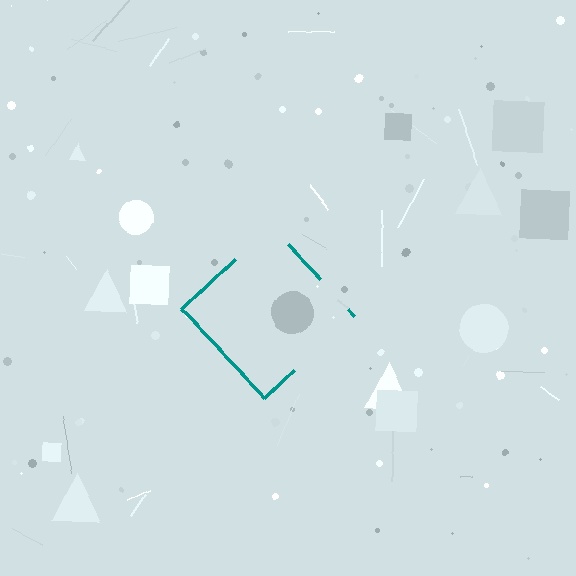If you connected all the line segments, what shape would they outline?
They would outline a diamond.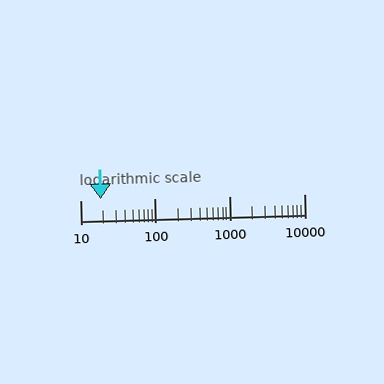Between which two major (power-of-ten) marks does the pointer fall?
The pointer is between 10 and 100.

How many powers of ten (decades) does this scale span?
The scale spans 3 decades, from 10 to 10000.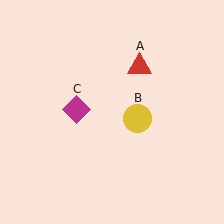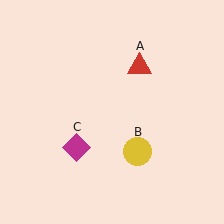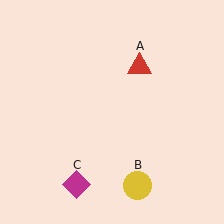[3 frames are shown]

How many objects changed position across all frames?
2 objects changed position: yellow circle (object B), magenta diamond (object C).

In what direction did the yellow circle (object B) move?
The yellow circle (object B) moved down.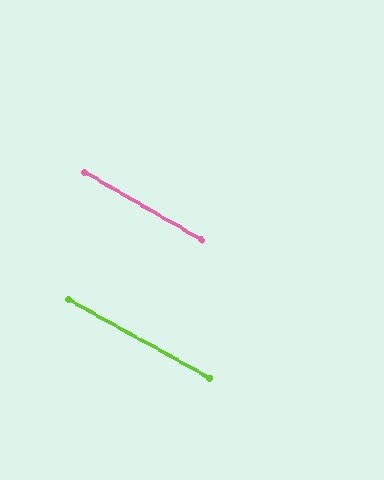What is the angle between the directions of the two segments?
Approximately 1 degree.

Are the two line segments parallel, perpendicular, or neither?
Parallel — their directions differ by only 0.6°.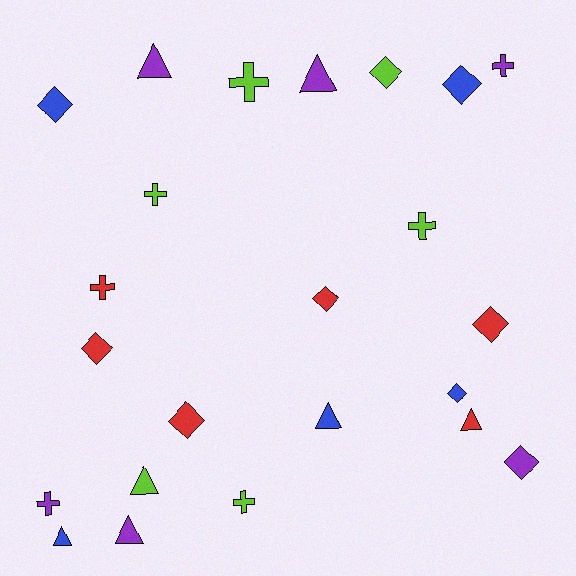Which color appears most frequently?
Red, with 6 objects.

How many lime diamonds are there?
There is 1 lime diamond.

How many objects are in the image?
There are 23 objects.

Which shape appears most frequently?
Diamond, with 9 objects.